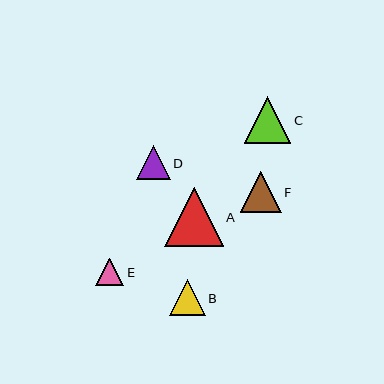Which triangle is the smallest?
Triangle E is the smallest with a size of approximately 28 pixels.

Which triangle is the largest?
Triangle A is the largest with a size of approximately 59 pixels.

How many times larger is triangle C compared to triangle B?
Triangle C is approximately 1.3 times the size of triangle B.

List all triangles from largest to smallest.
From largest to smallest: A, C, F, B, D, E.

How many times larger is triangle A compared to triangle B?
Triangle A is approximately 1.7 times the size of triangle B.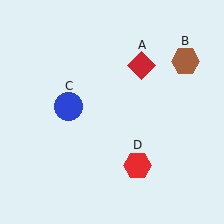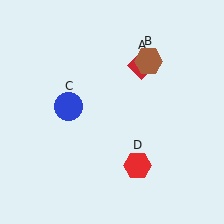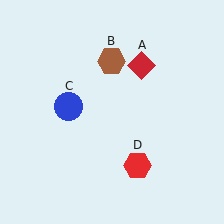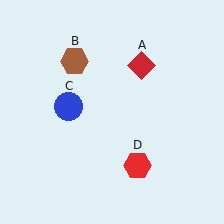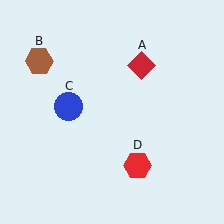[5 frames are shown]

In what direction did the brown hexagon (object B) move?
The brown hexagon (object B) moved left.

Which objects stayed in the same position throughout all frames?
Red diamond (object A) and blue circle (object C) and red hexagon (object D) remained stationary.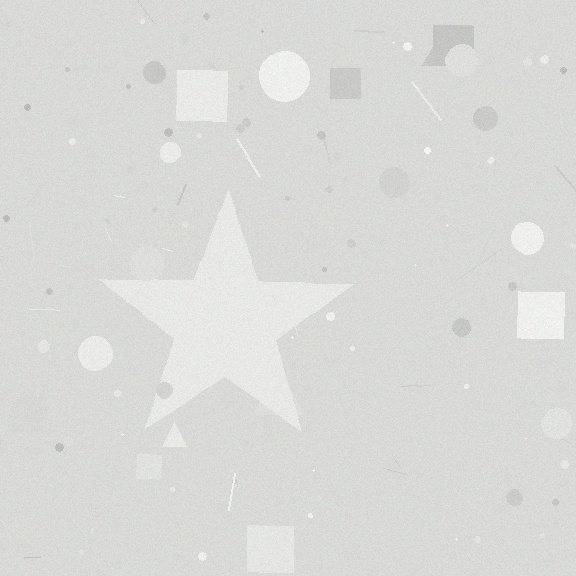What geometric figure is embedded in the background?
A star is embedded in the background.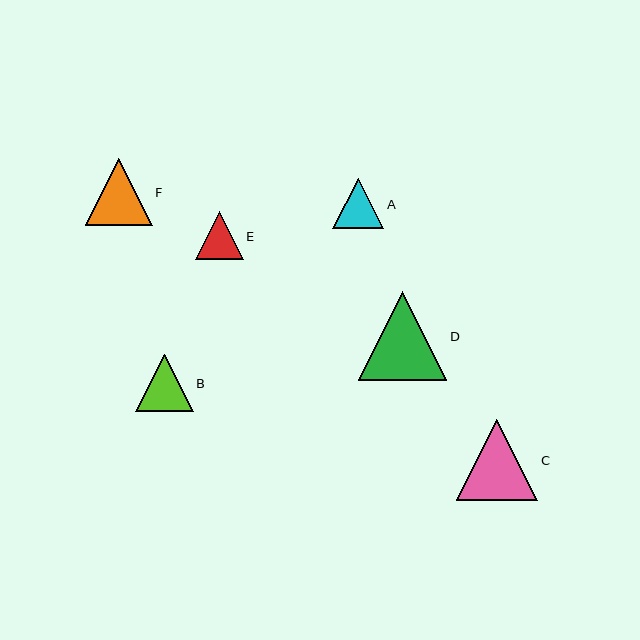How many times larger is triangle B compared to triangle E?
Triangle B is approximately 1.2 times the size of triangle E.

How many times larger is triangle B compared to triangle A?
Triangle B is approximately 1.1 times the size of triangle A.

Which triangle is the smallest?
Triangle E is the smallest with a size of approximately 48 pixels.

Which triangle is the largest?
Triangle D is the largest with a size of approximately 88 pixels.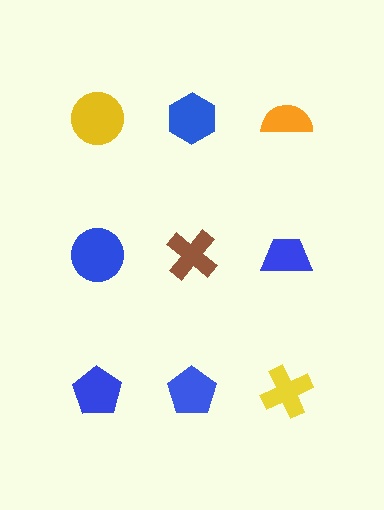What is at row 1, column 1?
A yellow circle.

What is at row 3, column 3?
A yellow cross.